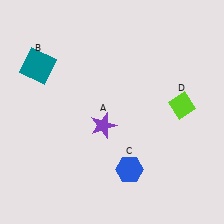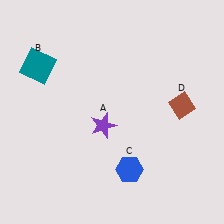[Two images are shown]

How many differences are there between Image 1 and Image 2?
There is 1 difference between the two images.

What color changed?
The diamond (D) changed from lime in Image 1 to brown in Image 2.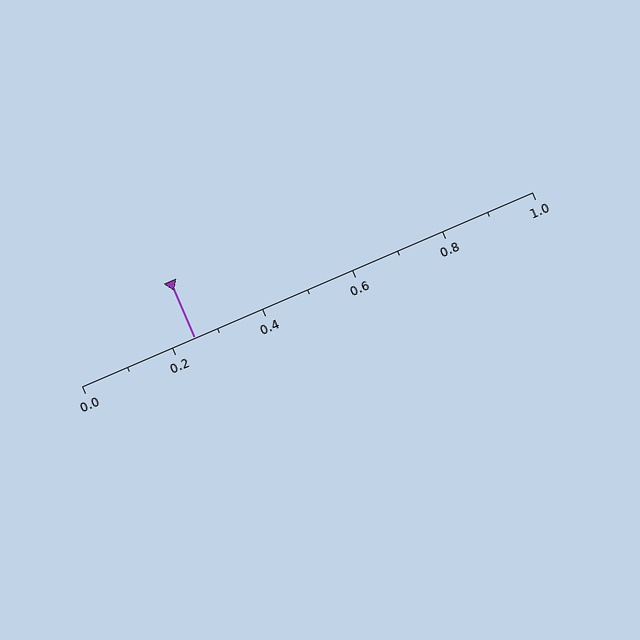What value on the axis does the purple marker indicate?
The marker indicates approximately 0.25.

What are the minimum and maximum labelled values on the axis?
The axis runs from 0.0 to 1.0.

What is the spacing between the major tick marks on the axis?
The major ticks are spaced 0.2 apart.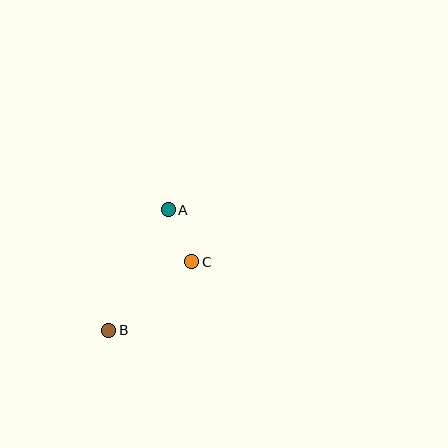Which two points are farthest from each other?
Points A and B are farthest from each other.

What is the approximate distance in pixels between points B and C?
The distance between B and C is approximately 107 pixels.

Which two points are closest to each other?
Points A and C are closest to each other.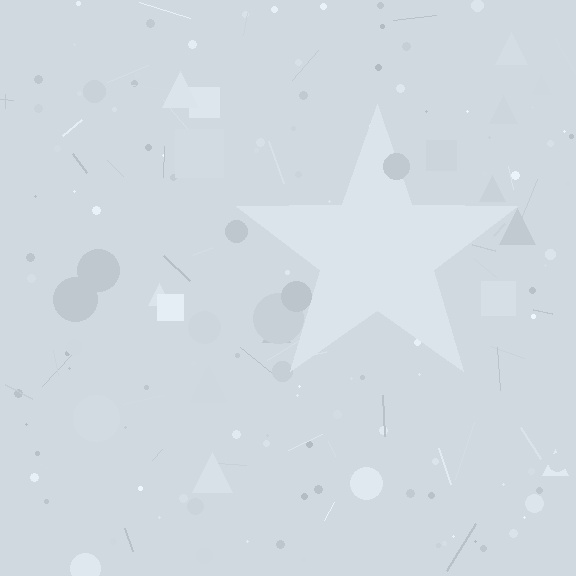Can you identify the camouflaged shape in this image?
The camouflaged shape is a star.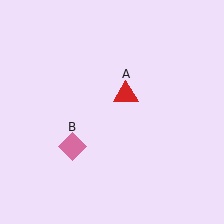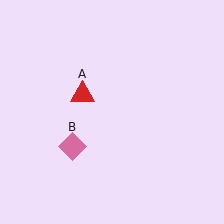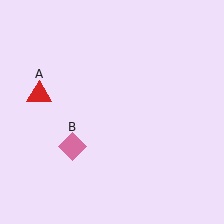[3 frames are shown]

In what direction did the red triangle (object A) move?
The red triangle (object A) moved left.